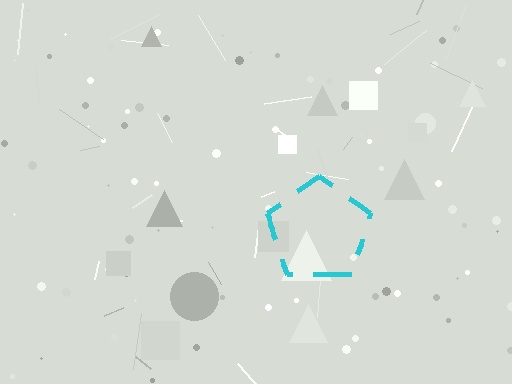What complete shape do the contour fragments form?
The contour fragments form a pentagon.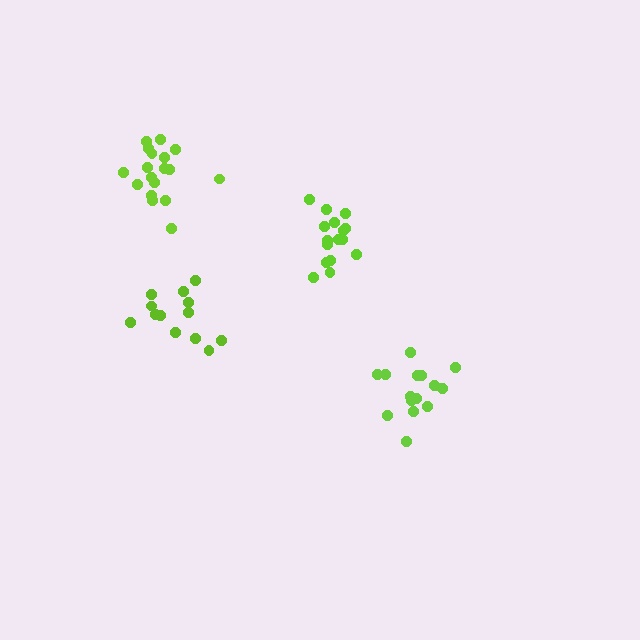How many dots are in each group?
Group 1: 16 dots, Group 2: 18 dots, Group 3: 13 dots, Group 4: 16 dots (63 total).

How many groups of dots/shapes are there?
There are 4 groups.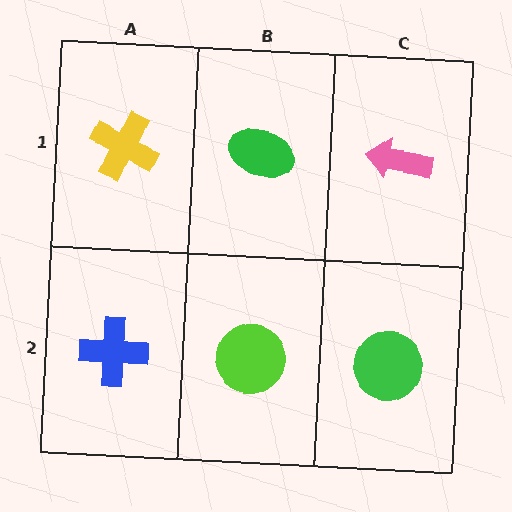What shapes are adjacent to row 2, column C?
A pink arrow (row 1, column C), a lime circle (row 2, column B).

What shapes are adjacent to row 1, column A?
A blue cross (row 2, column A), a green ellipse (row 1, column B).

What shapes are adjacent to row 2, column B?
A green ellipse (row 1, column B), a blue cross (row 2, column A), a green circle (row 2, column C).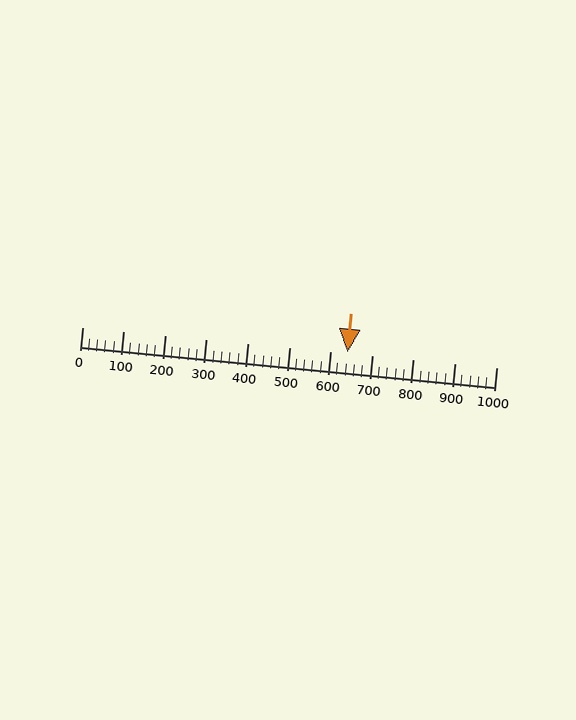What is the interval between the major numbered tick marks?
The major tick marks are spaced 100 units apart.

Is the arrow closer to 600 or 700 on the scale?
The arrow is closer to 600.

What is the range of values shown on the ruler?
The ruler shows values from 0 to 1000.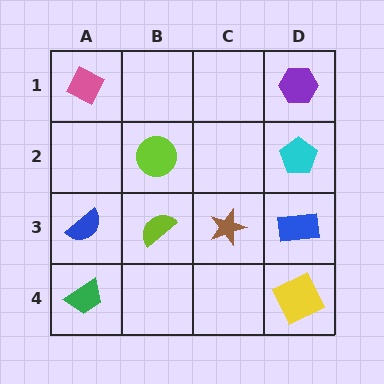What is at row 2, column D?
A cyan pentagon.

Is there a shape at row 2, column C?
No, that cell is empty.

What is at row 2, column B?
A lime circle.